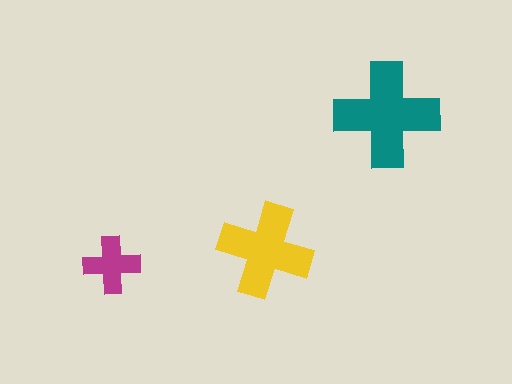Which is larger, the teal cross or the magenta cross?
The teal one.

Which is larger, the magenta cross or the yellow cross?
The yellow one.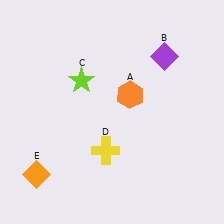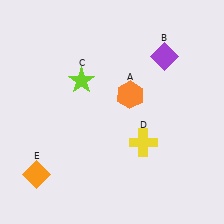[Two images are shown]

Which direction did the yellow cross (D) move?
The yellow cross (D) moved right.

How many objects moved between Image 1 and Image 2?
1 object moved between the two images.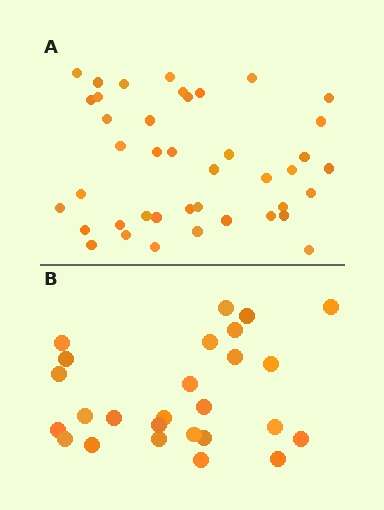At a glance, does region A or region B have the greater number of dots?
Region A (the top region) has more dots.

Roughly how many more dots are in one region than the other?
Region A has approximately 15 more dots than region B.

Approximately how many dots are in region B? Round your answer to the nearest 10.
About 30 dots. (The exact count is 26, which rounds to 30.)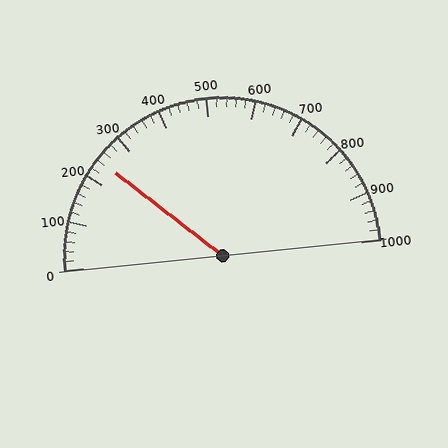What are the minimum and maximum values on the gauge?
The gauge ranges from 0 to 1000.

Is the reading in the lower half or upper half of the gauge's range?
The reading is in the lower half of the range (0 to 1000).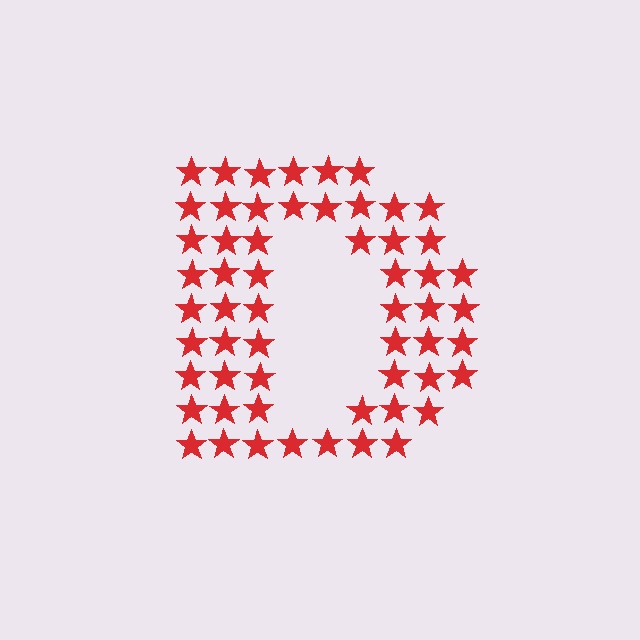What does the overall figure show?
The overall figure shows the letter D.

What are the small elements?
The small elements are stars.